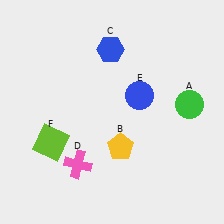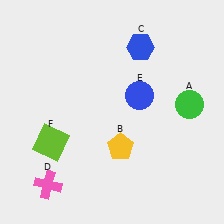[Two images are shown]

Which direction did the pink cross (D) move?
The pink cross (D) moved left.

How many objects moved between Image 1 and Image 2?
2 objects moved between the two images.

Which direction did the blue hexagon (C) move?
The blue hexagon (C) moved right.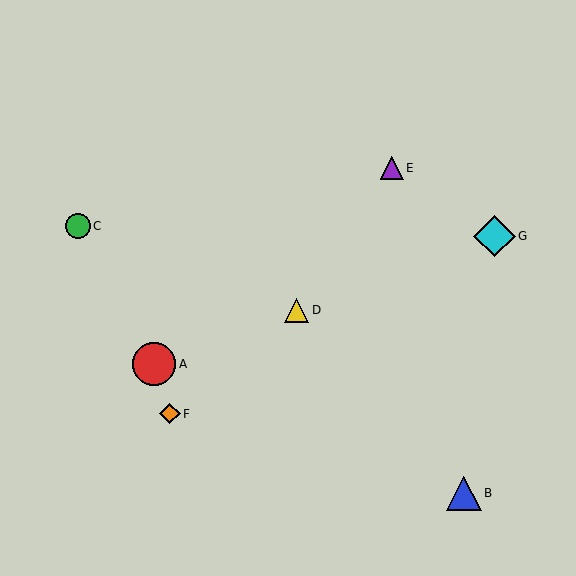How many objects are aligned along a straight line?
3 objects (A, D, G) are aligned along a straight line.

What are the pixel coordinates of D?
Object D is at (296, 310).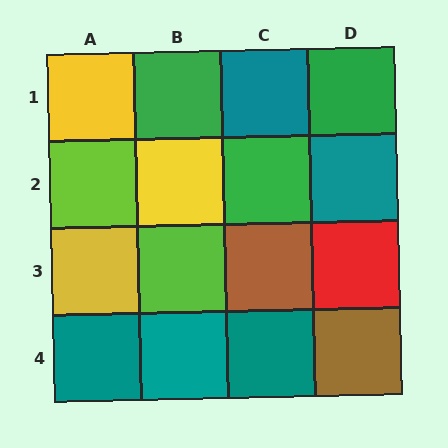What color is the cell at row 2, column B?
Yellow.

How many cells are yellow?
3 cells are yellow.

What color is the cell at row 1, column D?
Green.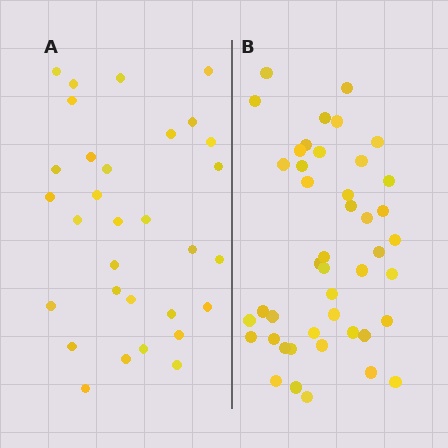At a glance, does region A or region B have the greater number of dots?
Region B (the right region) has more dots.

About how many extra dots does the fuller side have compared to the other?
Region B has approximately 15 more dots than region A.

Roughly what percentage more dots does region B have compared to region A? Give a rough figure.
About 40% more.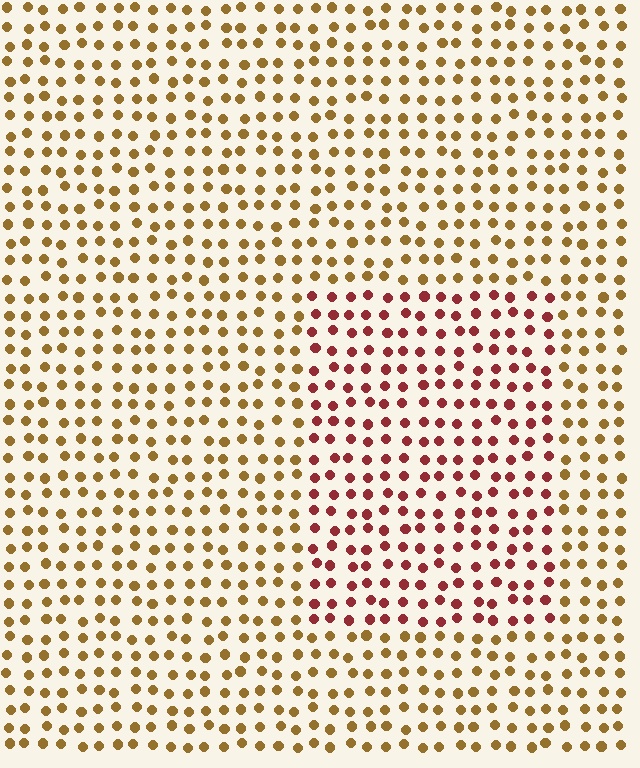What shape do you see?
I see a rectangle.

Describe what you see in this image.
The image is filled with small brown elements in a uniform arrangement. A rectangle-shaped region is visible where the elements are tinted to a slightly different hue, forming a subtle color boundary.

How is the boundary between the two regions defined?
The boundary is defined purely by a slight shift in hue (about 45 degrees). Spacing, size, and orientation are identical on both sides.